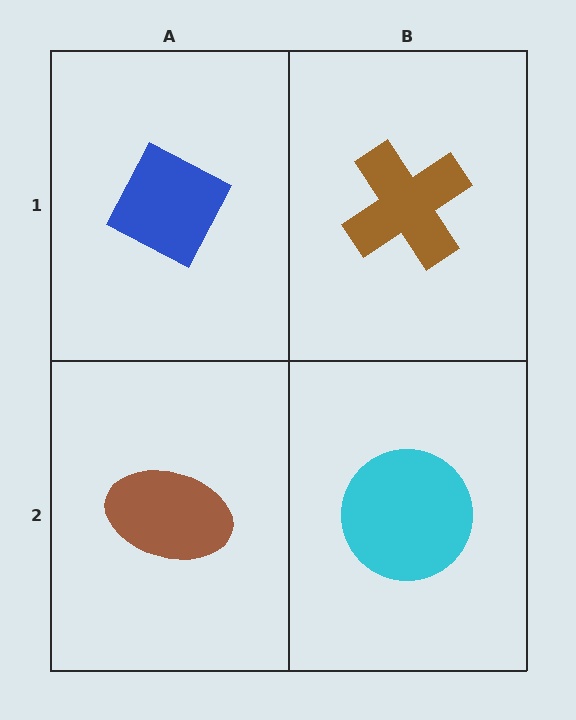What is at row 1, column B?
A brown cross.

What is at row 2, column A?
A brown ellipse.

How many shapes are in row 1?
2 shapes.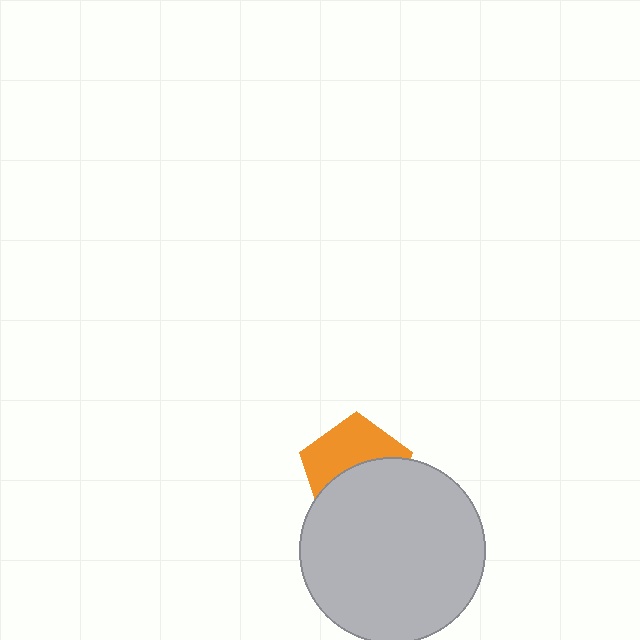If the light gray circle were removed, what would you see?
You would see the complete orange pentagon.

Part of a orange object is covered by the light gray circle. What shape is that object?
It is a pentagon.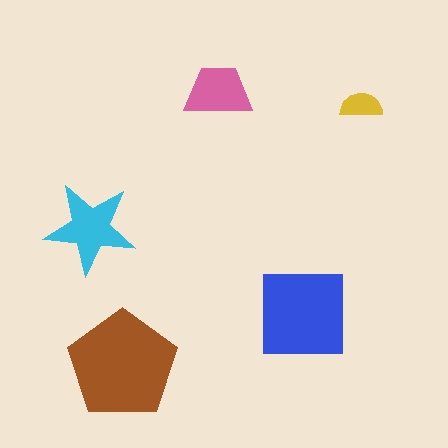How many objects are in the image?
There are 5 objects in the image.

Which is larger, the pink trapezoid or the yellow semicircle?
The pink trapezoid.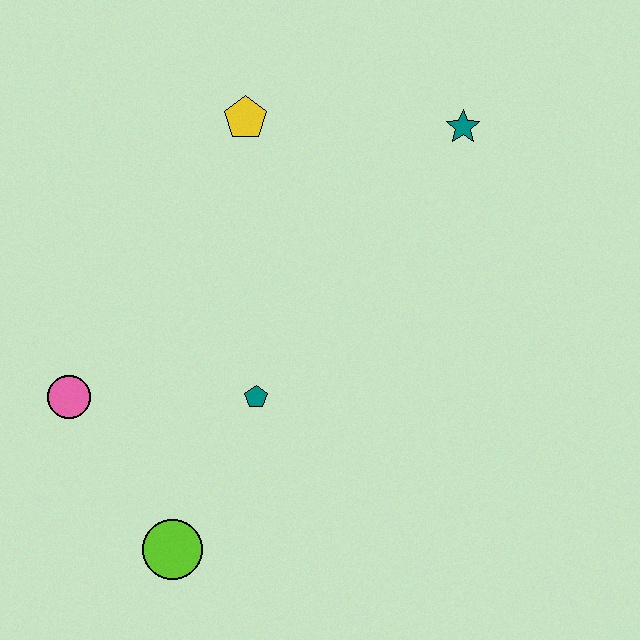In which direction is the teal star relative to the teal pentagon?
The teal star is above the teal pentagon.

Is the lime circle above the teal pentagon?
No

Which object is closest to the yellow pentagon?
The teal star is closest to the yellow pentagon.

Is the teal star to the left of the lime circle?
No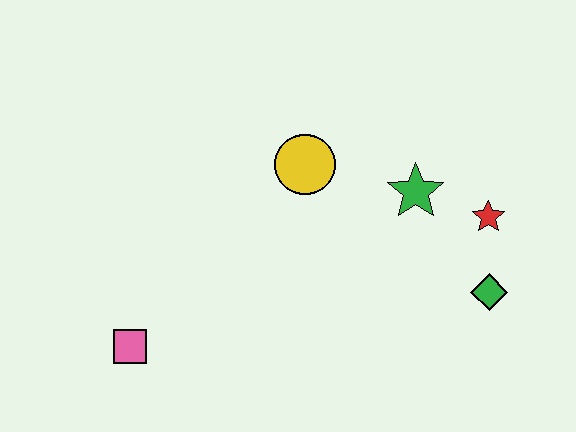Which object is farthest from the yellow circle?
The pink square is farthest from the yellow circle.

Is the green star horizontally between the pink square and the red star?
Yes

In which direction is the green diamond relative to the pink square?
The green diamond is to the right of the pink square.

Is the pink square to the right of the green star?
No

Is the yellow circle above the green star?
Yes